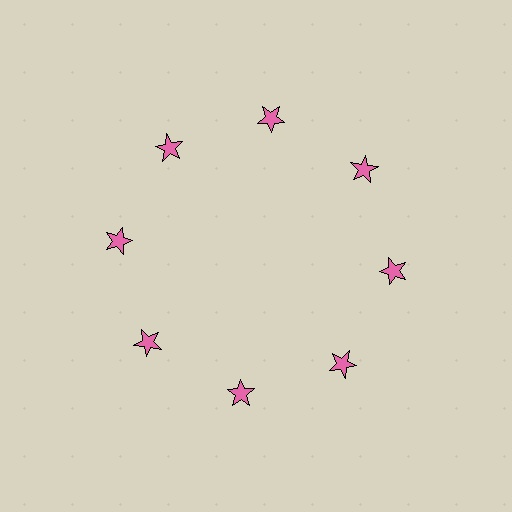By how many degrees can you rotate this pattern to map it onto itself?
The pattern maps onto itself every 45 degrees of rotation.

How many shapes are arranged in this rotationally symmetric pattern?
There are 8 shapes, arranged in 8 groups of 1.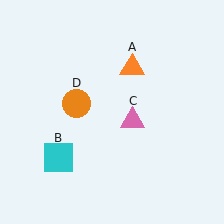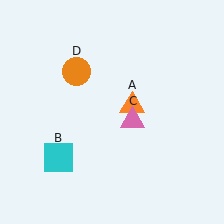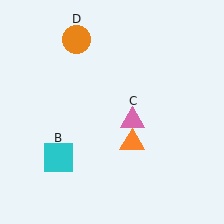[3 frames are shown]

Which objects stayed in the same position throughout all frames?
Cyan square (object B) and pink triangle (object C) remained stationary.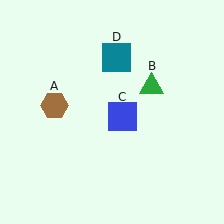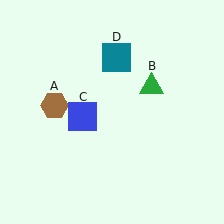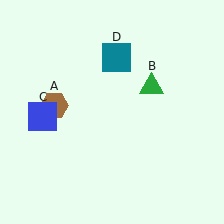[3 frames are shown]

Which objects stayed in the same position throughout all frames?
Brown hexagon (object A) and green triangle (object B) and teal square (object D) remained stationary.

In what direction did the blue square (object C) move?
The blue square (object C) moved left.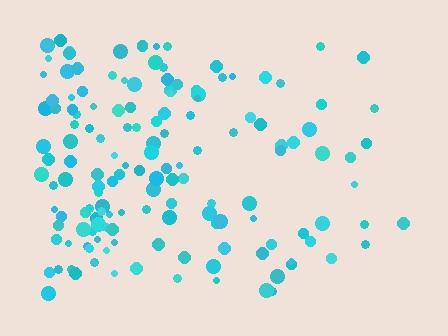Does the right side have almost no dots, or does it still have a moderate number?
Still a moderate number, just noticeably fewer than the left.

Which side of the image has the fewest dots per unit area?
The right.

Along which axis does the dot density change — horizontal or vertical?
Horizontal.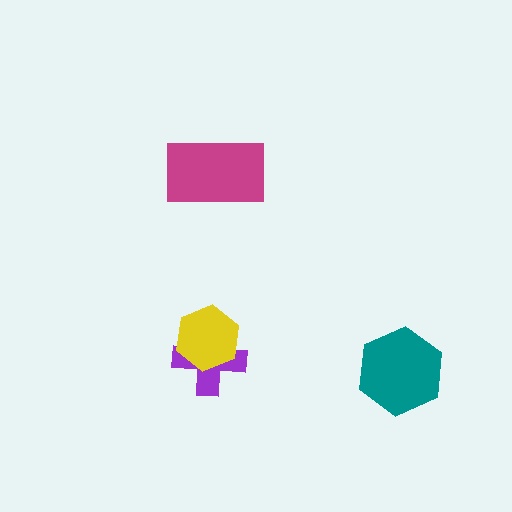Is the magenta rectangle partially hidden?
No, no other shape covers it.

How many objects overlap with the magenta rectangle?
0 objects overlap with the magenta rectangle.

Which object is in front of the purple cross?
The yellow hexagon is in front of the purple cross.